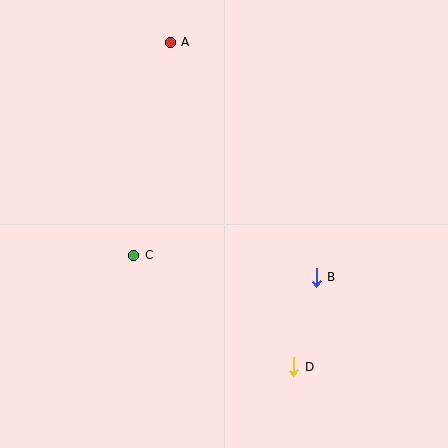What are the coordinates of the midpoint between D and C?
The midpoint between D and C is at (214, 311).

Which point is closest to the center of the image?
Point C at (134, 255) is closest to the center.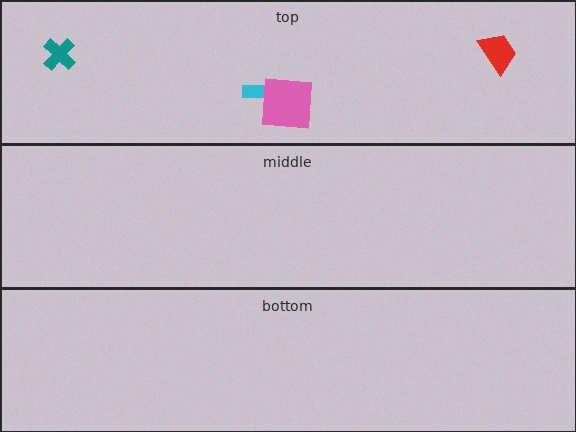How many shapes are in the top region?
4.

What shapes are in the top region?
The teal cross, the red trapezoid, the cyan arrow, the pink square.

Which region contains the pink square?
The top region.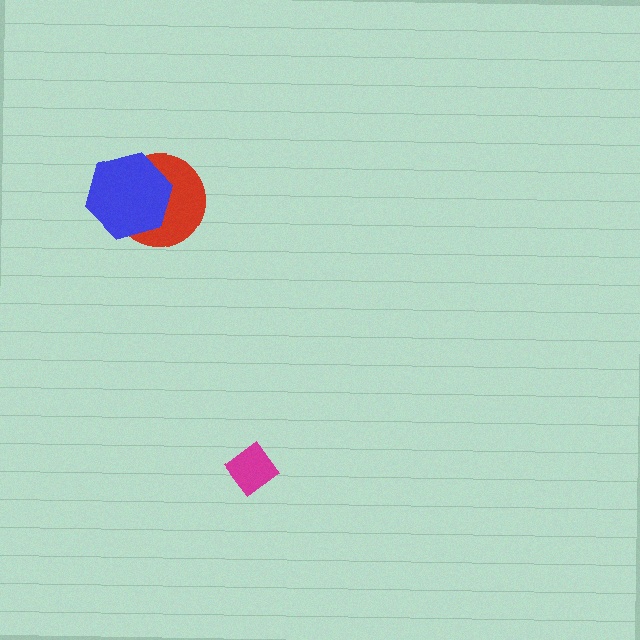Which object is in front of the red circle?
The blue hexagon is in front of the red circle.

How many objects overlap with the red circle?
1 object overlaps with the red circle.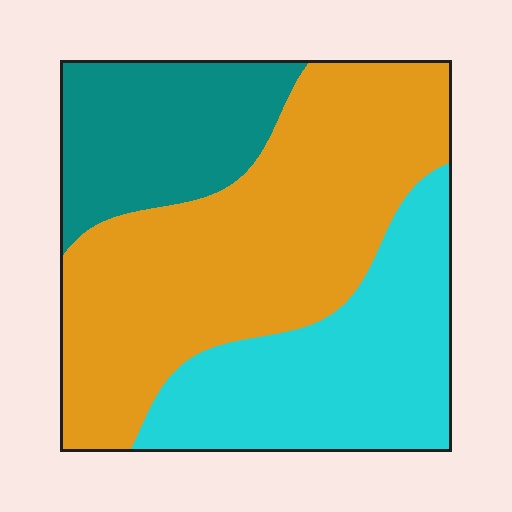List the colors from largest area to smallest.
From largest to smallest: orange, cyan, teal.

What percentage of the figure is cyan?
Cyan covers about 30% of the figure.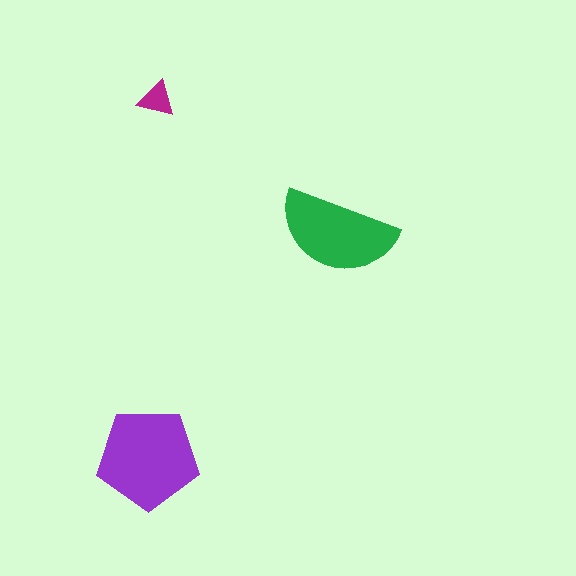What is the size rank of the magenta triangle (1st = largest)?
3rd.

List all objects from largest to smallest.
The purple pentagon, the green semicircle, the magenta triangle.